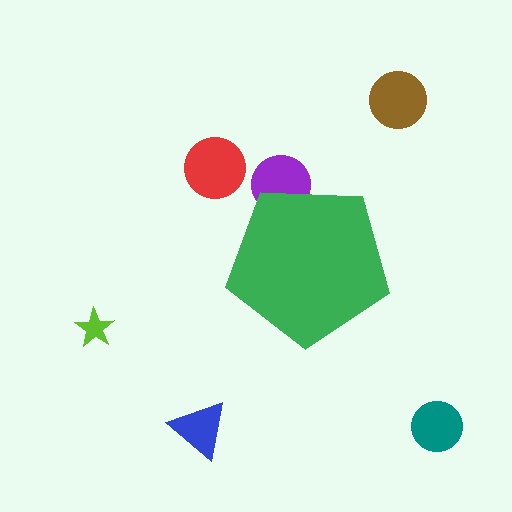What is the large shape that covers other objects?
A green pentagon.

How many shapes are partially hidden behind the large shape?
1 shape is partially hidden.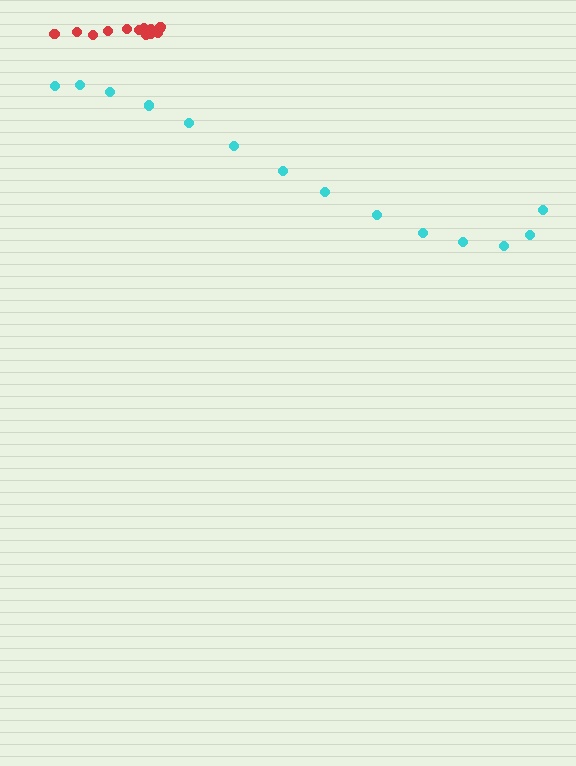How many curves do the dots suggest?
There are 2 distinct paths.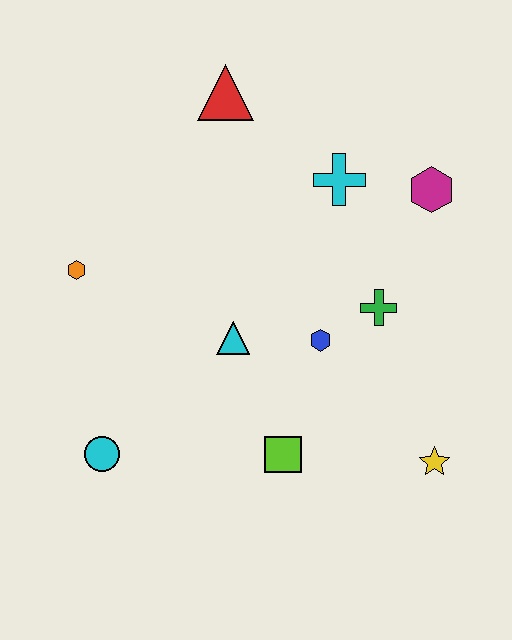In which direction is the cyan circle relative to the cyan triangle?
The cyan circle is to the left of the cyan triangle.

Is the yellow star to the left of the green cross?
No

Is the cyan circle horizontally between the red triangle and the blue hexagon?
No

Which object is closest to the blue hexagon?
The green cross is closest to the blue hexagon.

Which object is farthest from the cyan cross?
The cyan circle is farthest from the cyan cross.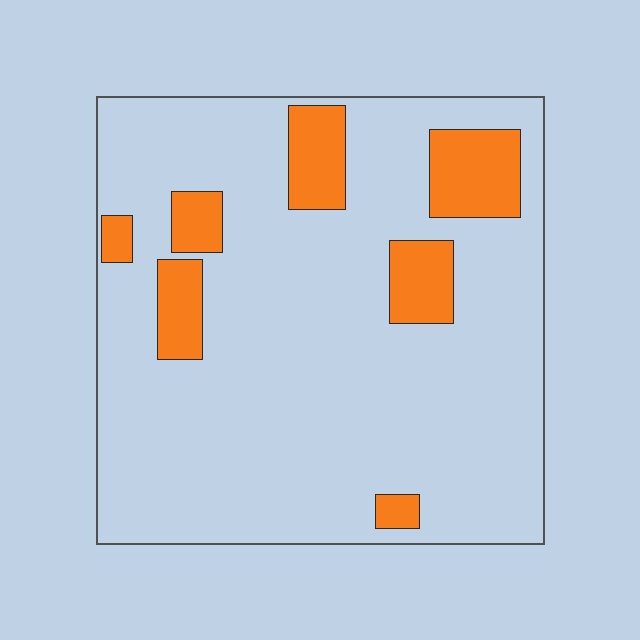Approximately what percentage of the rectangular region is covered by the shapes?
Approximately 15%.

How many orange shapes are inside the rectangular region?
7.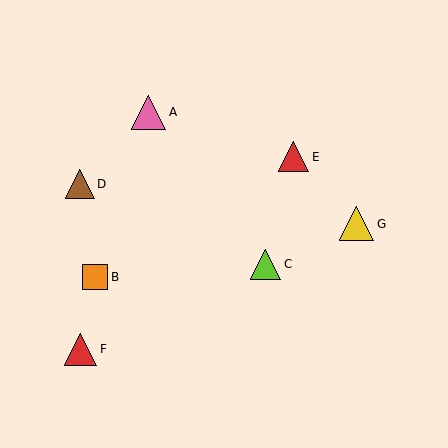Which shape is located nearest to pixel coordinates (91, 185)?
The brown triangle (labeled D) at (80, 184) is nearest to that location.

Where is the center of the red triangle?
The center of the red triangle is at (81, 349).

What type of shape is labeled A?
Shape A is a pink triangle.